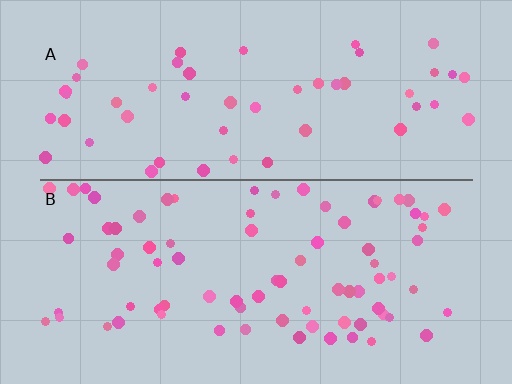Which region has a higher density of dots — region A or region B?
B (the bottom).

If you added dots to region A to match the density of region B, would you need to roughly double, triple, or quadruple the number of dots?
Approximately double.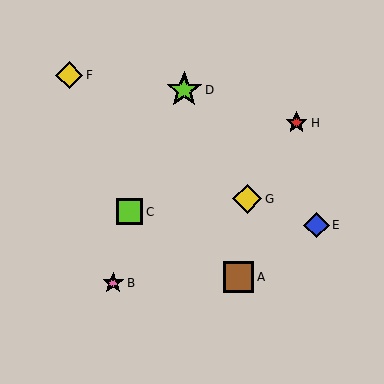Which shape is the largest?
The lime star (labeled D) is the largest.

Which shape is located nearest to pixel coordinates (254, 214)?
The yellow diamond (labeled G) at (247, 199) is nearest to that location.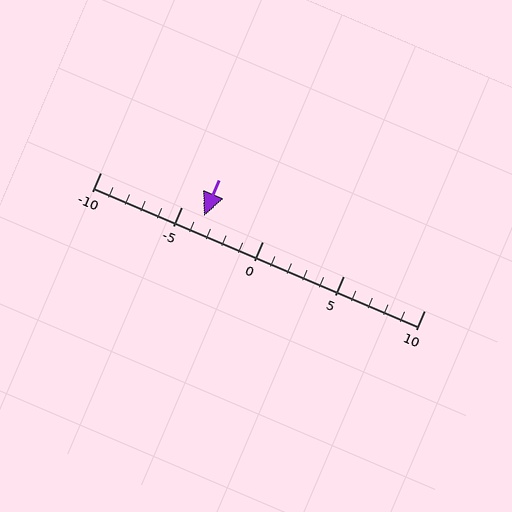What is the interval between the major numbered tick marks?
The major tick marks are spaced 5 units apart.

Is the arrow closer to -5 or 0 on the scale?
The arrow is closer to -5.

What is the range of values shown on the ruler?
The ruler shows values from -10 to 10.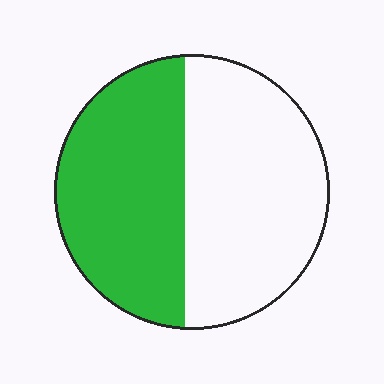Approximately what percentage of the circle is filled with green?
Approximately 45%.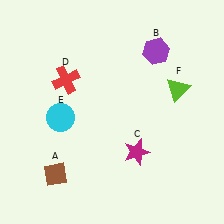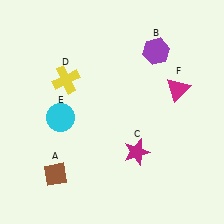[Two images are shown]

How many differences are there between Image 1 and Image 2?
There are 2 differences between the two images.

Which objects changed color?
D changed from red to yellow. F changed from lime to magenta.